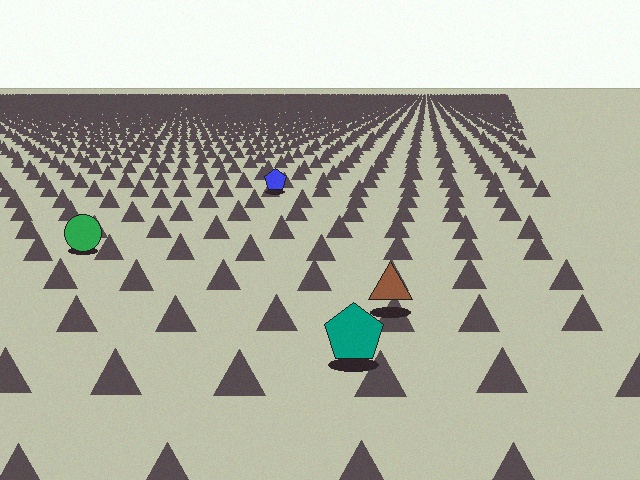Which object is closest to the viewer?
The teal pentagon is closest. The texture marks near it are larger and more spread out.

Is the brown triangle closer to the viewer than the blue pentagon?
Yes. The brown triangle is closer — you can tell from the texture gradient: the ground texture is coarser near it.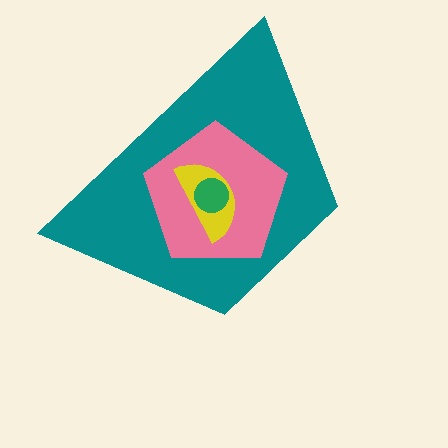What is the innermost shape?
The green circle.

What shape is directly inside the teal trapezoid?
The pink pentagon.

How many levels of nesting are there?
4.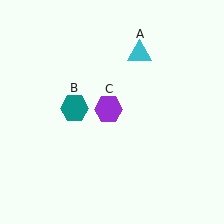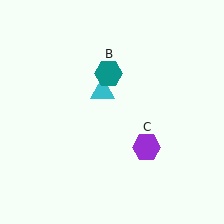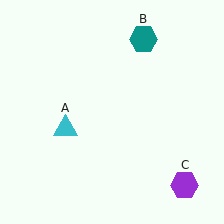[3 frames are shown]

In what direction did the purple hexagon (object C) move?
The purple hexagon (object C) moved down and to the right.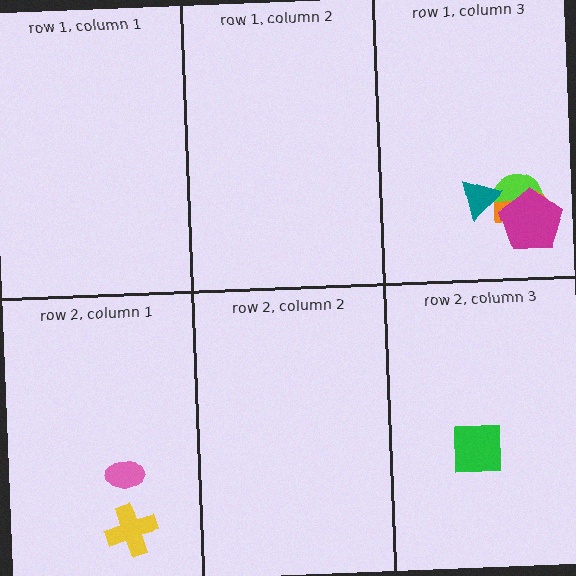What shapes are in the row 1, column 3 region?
The lime semicircle, the orange arrow, the teal triangle, the magenta pentagon.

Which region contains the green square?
The row 2, column 3 region.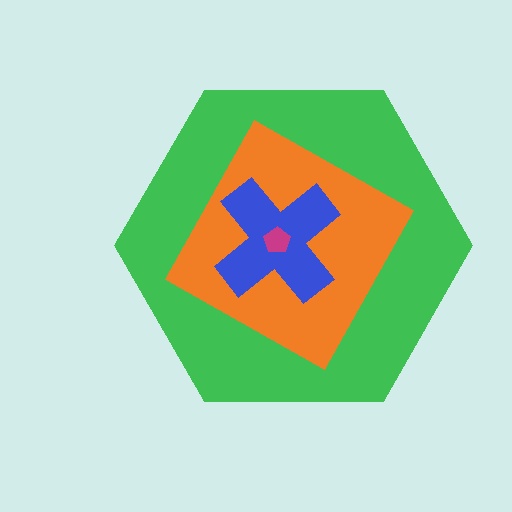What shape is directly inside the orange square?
The blue cross.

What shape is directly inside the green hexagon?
The orange square.